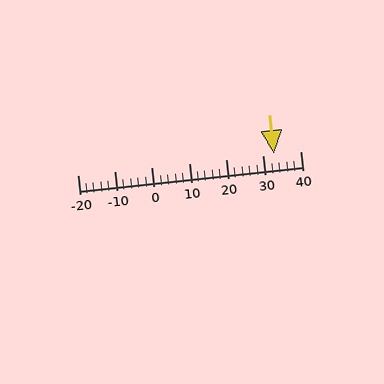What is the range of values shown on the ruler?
The ruler shows values from -20 to 40.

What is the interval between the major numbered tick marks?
The major tick marks are spaced 10 units apart.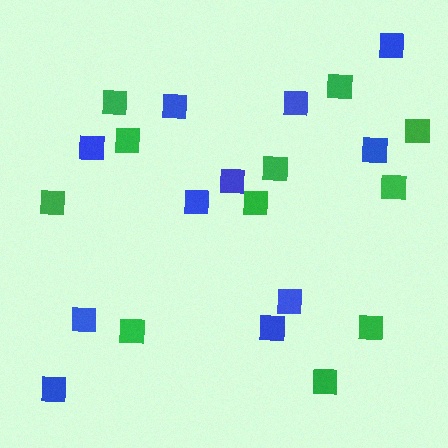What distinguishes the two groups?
There are 2 groups: one group of green squares (11) and one group of blue squares (11).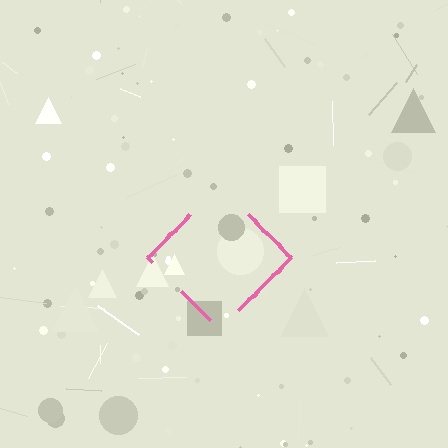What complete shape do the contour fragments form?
The contour fragments form a diamond.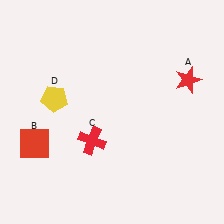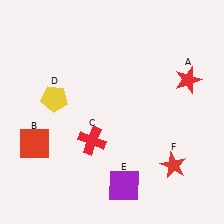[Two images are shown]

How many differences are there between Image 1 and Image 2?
There are 2 differences between the two images.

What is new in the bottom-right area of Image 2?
A purple square (E) was added in the bottom-right area of Image 2.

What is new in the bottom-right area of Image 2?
A red star (F) was added in the bottom-right area of Image 2.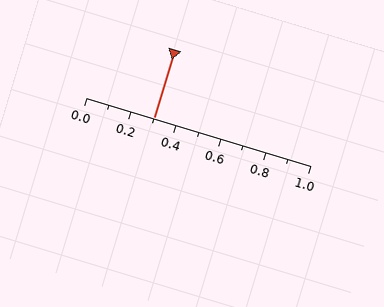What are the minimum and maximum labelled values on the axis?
The axis runs from 0.0 to 1.0.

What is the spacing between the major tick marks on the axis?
The major ticks are spaced 0.2 apart.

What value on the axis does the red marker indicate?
The marker indicates approximately 0.3.